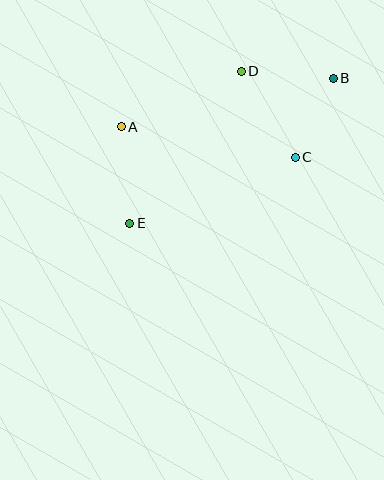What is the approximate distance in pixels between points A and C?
The distance between A and C is approximately 176 pixels.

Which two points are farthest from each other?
Points B and E are farthest from each other.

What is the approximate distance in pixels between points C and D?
The distance between C and D is approximately 101 pixels.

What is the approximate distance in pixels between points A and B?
The distance between A and B is approximately 217 pixels.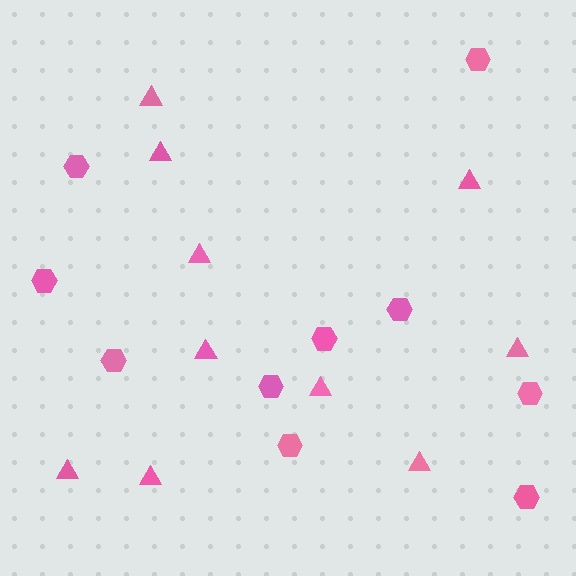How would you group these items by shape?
There are 2 groups: one group of hexagons (10) and one group of triangles (10).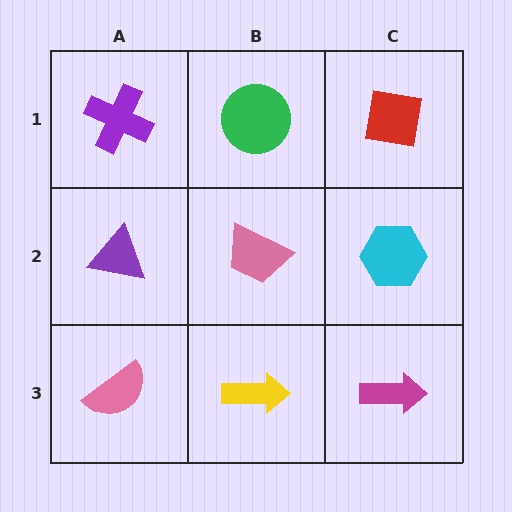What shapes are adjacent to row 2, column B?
A green circle (row 1, column B), a yellow arrow (row 3, column B), a purple triangle (row 2, column A), a cyan hexagon (row 2, column C).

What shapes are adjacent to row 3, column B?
A pink trapezoid (row 2, column B), a pink semicircle (row 3, column A), a magenta arrow (row 3, column C).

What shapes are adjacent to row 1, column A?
A purple triangle (row 2, column A), a green circle (row 1, column B).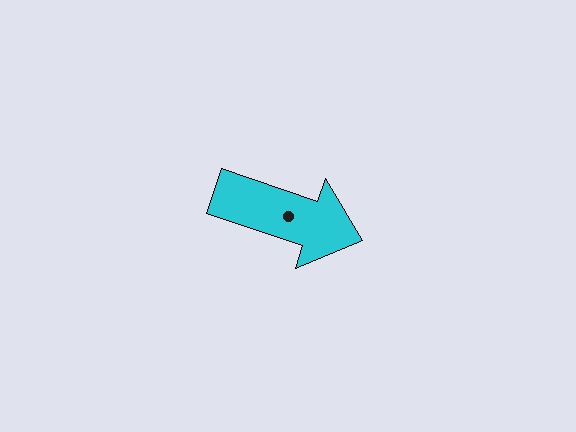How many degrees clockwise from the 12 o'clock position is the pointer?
Approximately 109 degrees.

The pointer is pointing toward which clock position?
Roughly 4 o'clock.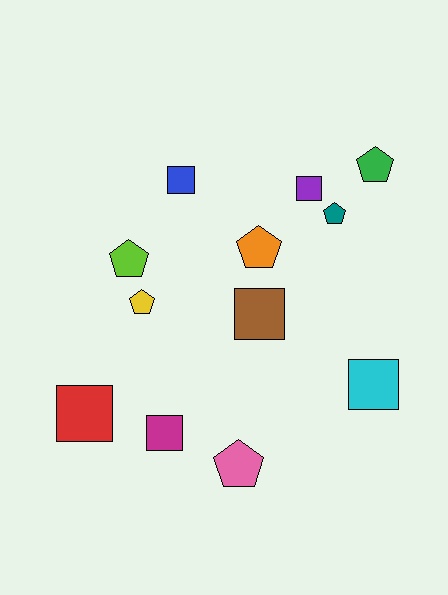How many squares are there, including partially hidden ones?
There are 6 squares.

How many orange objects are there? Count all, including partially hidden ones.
There is 1 orange object.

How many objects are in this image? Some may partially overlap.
There are 12 objects.